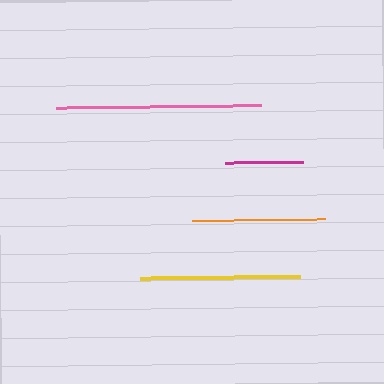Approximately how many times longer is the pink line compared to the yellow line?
The pink line is approximately 1.3 times the length of the yellow line.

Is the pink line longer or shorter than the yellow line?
The pink line is longer than the yellow line.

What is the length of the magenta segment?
The magenta segment is approximately 78 pixels long.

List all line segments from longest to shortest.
From longest to shortest: pink, yellow, orange, magenta.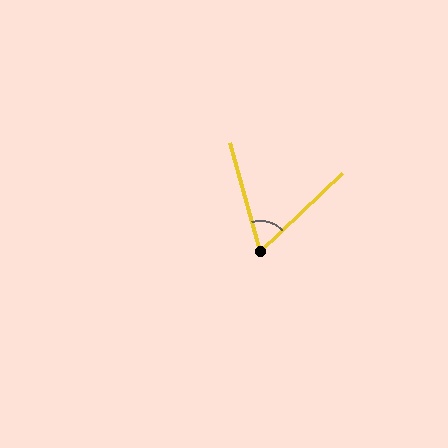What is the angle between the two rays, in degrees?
Approximately 62 degrees.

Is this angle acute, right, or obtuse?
It is acute.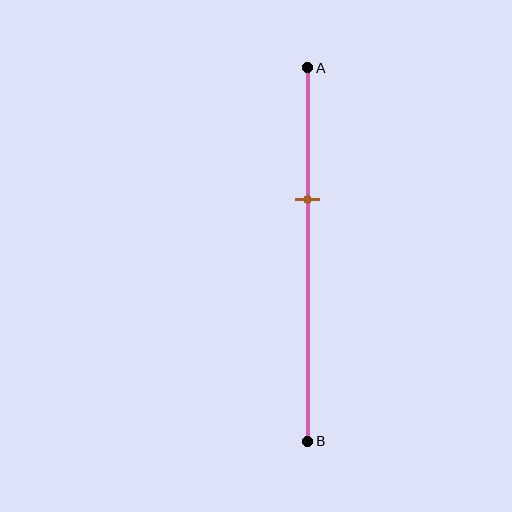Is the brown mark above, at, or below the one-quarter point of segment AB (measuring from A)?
The brown mark is below the one-quarter point of segment AB.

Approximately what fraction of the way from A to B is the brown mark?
The brown mark is approximately 35% of the way from A to B.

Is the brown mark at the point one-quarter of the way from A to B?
No, the mark is at about 35% from A, not at the 25% one-quarter point.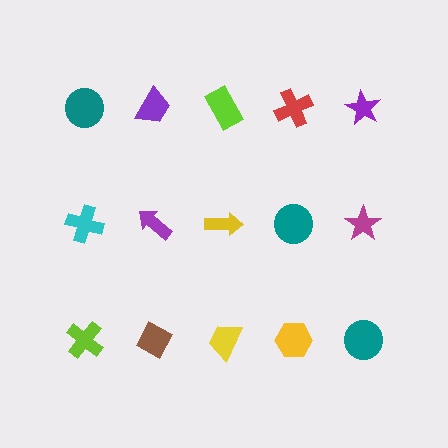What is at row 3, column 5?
A teal circle.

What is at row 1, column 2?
A purple trapezoid.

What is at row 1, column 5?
A purple star.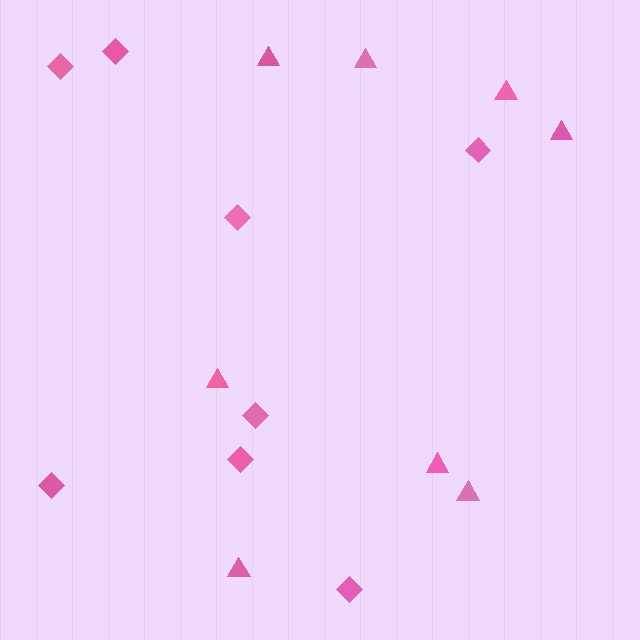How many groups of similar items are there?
There are 2 groups: one group of diamonds (8) and one group of triangles (8).